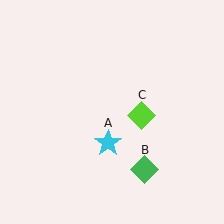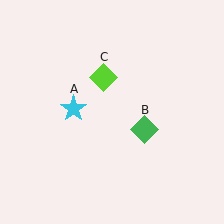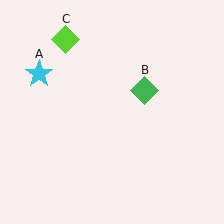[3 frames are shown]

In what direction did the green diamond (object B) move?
The green diamond (object B) moved up.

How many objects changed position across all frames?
3 objects changed position: cyan star (object A), green diamond (object B), lime diamond (object C).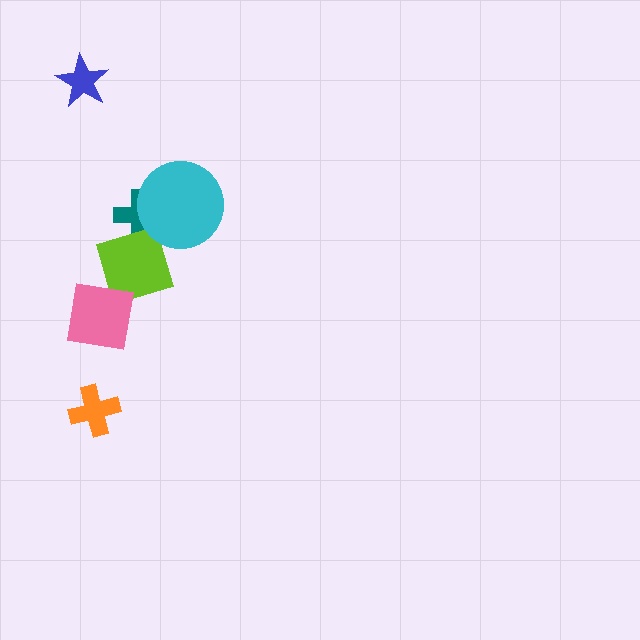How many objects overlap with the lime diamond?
3 objects overlap with the lime diamond.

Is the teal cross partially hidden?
Yes, it is partially covered by another shape.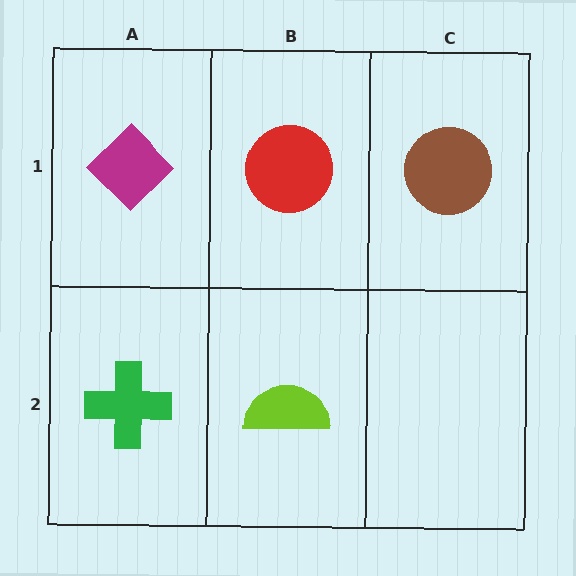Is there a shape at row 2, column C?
No, that cell is empty.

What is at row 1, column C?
A brown circle.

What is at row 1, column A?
A magenta diamond.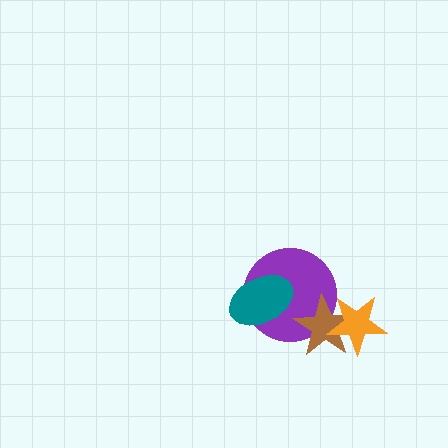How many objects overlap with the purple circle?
2 objects overlap with the purple circle.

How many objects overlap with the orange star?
1 object overlaps with the orange star.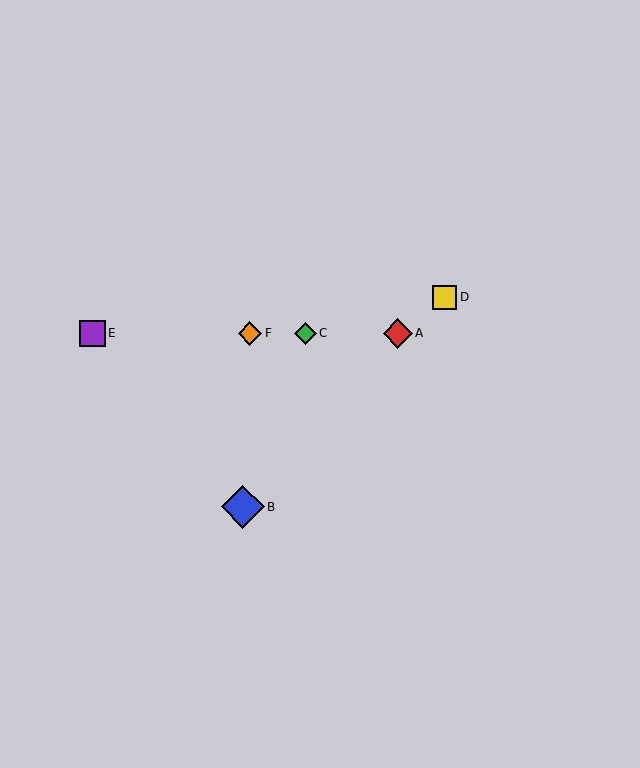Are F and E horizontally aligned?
Yes, both are at y≈333.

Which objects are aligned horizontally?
Objects A, C, E, F are aligned horizontally.